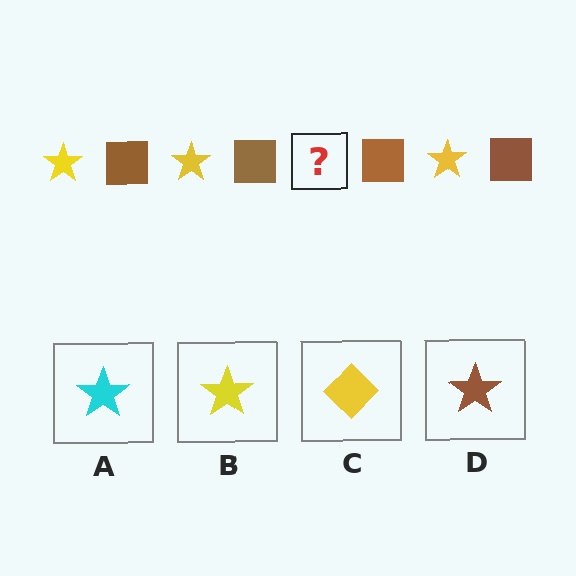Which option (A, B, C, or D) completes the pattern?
B.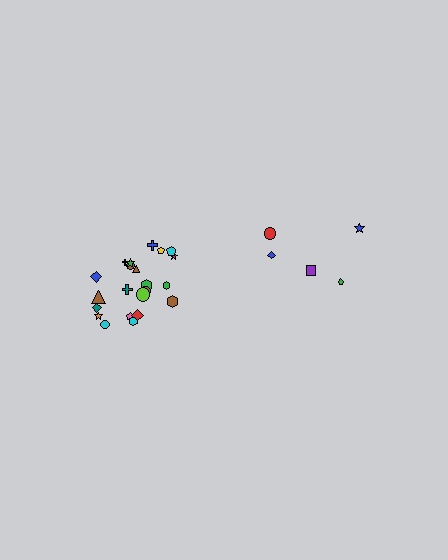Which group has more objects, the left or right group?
The left group.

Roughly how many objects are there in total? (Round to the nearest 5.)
Roughly 25 objects in total.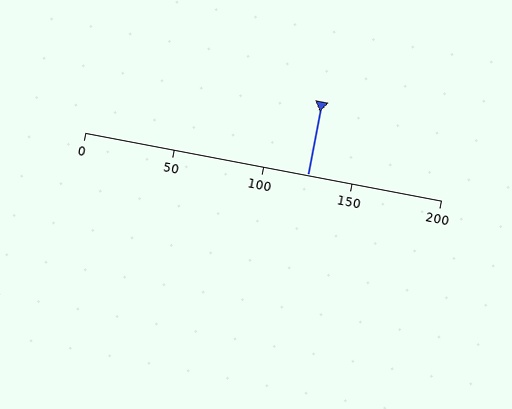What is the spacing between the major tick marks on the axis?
The major ticks are spaced 50 apart.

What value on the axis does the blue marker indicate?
The marker indicates approximately 125.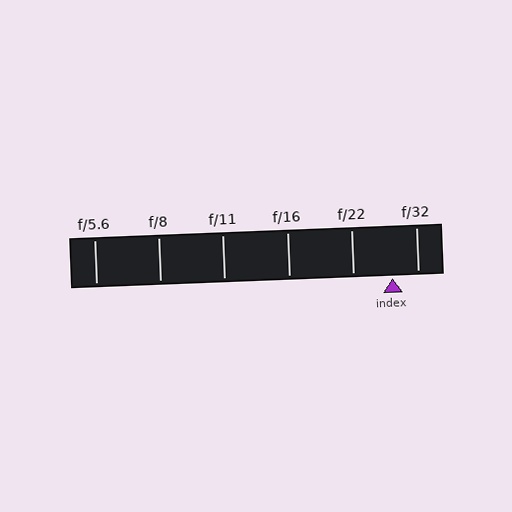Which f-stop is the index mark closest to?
The index mark is closest to f/32.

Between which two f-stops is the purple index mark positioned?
The index mark is between f/22 and f/32.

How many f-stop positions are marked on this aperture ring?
There are 6 f-stop positions marked.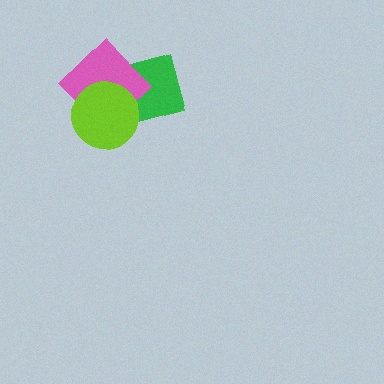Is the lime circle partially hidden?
No, no other shape covers it.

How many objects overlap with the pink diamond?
2 objects overlap with the pink diamond.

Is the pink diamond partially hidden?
Yes, it is partially covered by another shape.